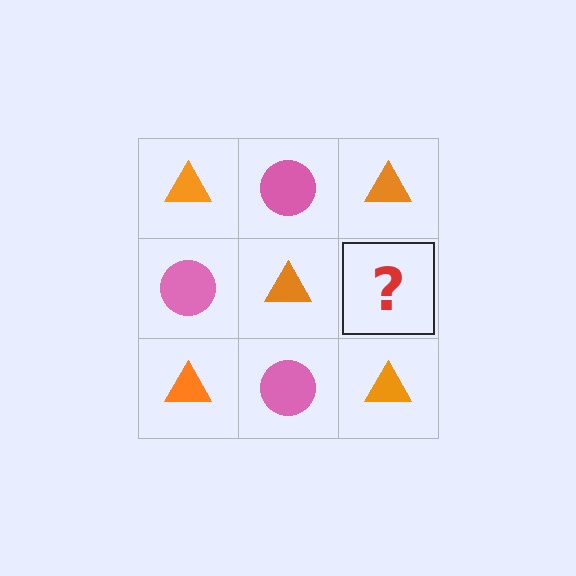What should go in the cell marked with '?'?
The missing cell should contain a pink circle.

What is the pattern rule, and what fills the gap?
The rule is that it alternates orange triangle and pink circle in a checkerboard pattern. The gap should be filled with a pink circle.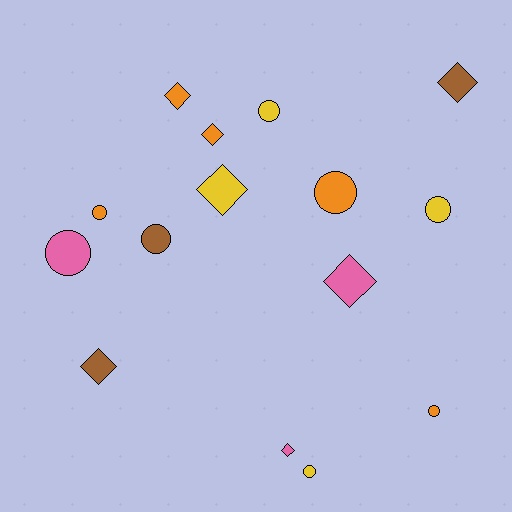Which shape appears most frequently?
Circle, with 8 objects.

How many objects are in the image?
There are 15 objects.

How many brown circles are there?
There is 1 brown circle.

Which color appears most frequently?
Orange, with 5 objects.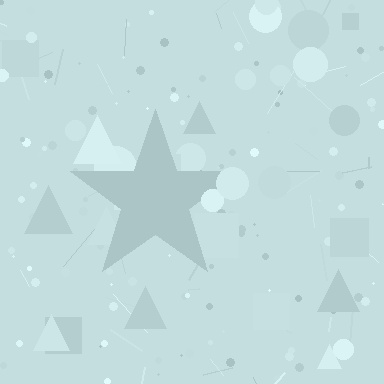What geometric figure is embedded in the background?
A star is embedded in the background.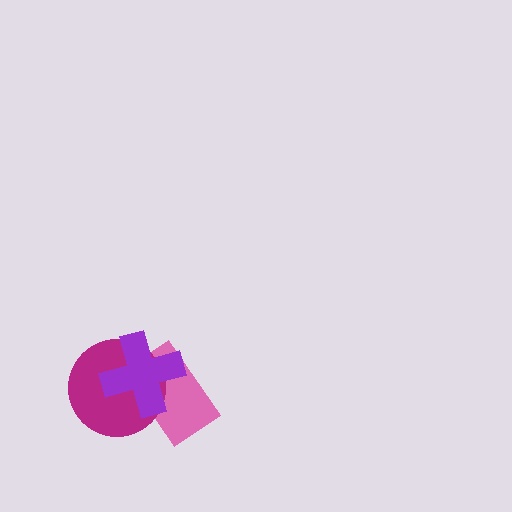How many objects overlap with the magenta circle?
2 objects overlap with the magenta circle.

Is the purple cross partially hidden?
No, no other shape covers it.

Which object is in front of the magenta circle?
The purple cross is in front of the magenta circle.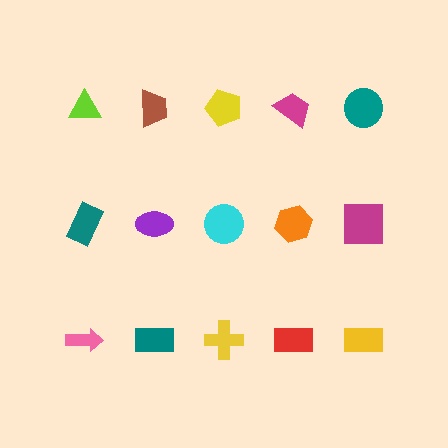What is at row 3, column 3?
A yellow cross.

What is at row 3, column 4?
A red rectangle.